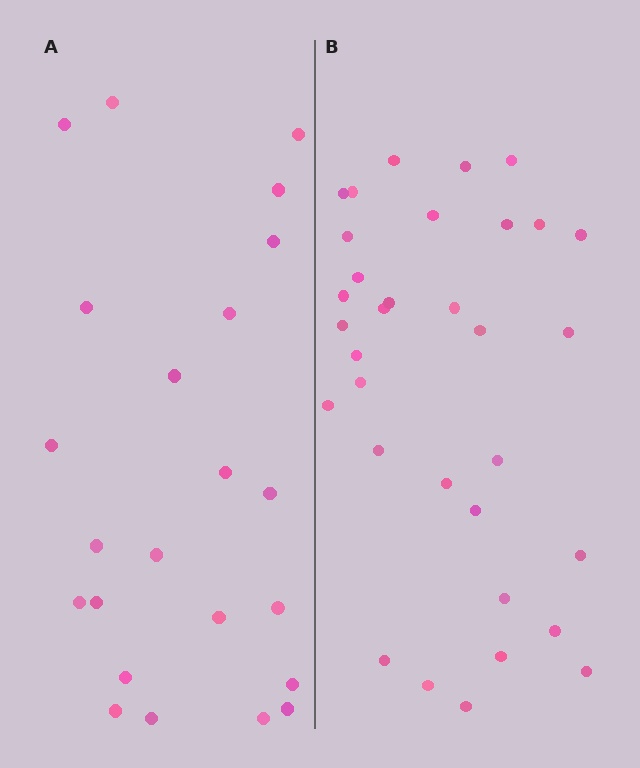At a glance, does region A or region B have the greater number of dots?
Region B (the right region) has more dots.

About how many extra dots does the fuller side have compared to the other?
Region B has roughly 10 or so more dots than region A.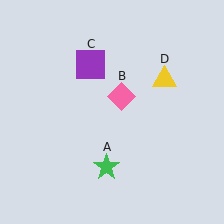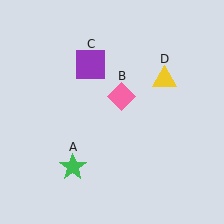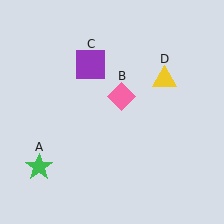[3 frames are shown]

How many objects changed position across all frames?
1 object changed position: green star (object A).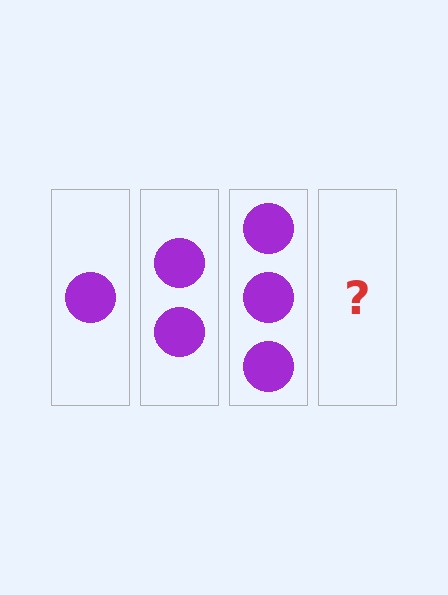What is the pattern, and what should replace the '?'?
The pattern is that each step adds one more circle. The '?' should be 4 circles.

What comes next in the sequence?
The next element should be 4 circles.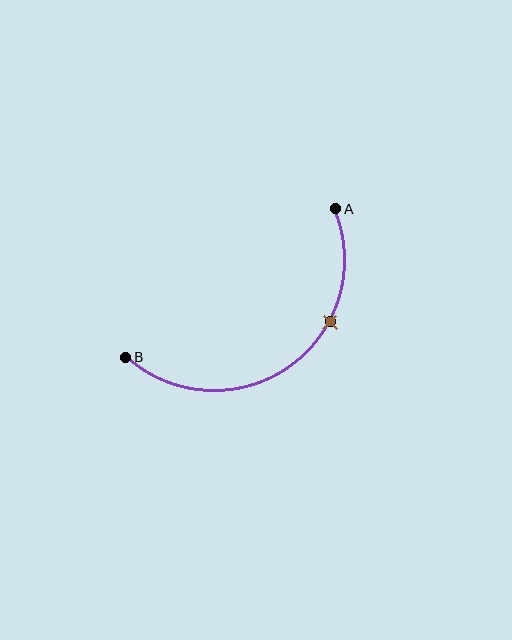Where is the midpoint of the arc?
The arc midpoint is the point on the curve farthest from the straight line joining A and B. It sits below and to the right of that line.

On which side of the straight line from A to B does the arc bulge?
The arc bulges below and to the right of the straight line connecting A and B.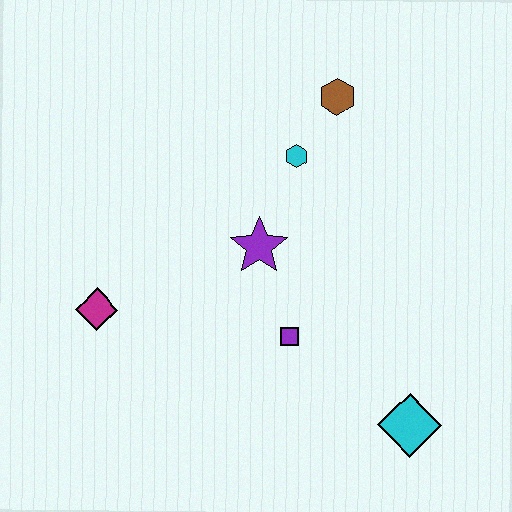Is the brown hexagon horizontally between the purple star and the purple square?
No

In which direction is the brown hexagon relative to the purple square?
The brown hexagon is above the purple square.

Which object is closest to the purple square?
The purple star is closest to the purple square.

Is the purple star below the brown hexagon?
Yes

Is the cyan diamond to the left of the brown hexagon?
No